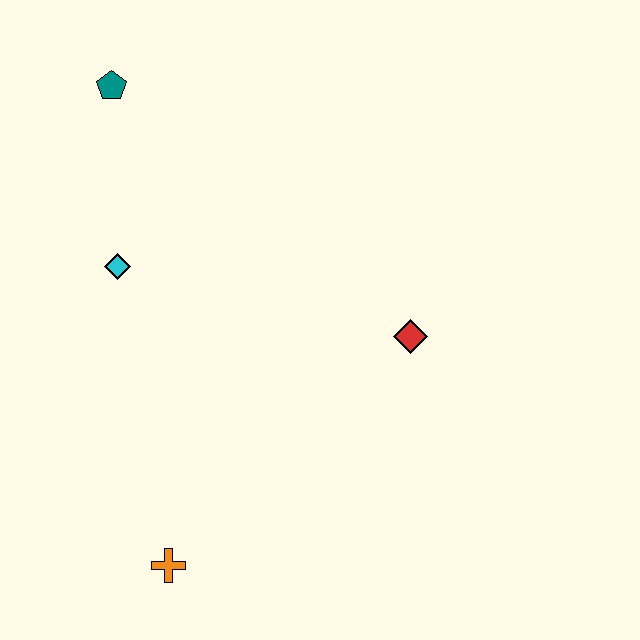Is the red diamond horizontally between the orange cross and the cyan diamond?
No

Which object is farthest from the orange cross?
The teal pentagon is farthest from the orange cross.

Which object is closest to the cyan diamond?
The teal pentagon is closest to the cyan diamond.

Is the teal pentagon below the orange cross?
No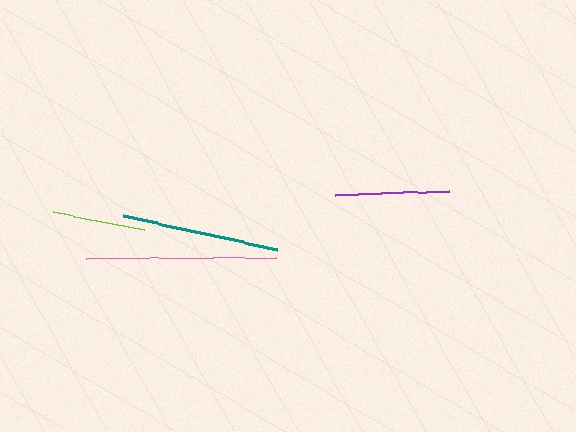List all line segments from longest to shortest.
From longest to shortest: pink, teal, purple, lime.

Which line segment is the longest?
The pink line is the longest at approximately 189 pixels.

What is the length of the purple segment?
The purple segment is approximately 115 pixels long.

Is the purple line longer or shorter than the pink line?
The pink line is longer than the purple line.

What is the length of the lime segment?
The lime segment is approximately 93 pixels long.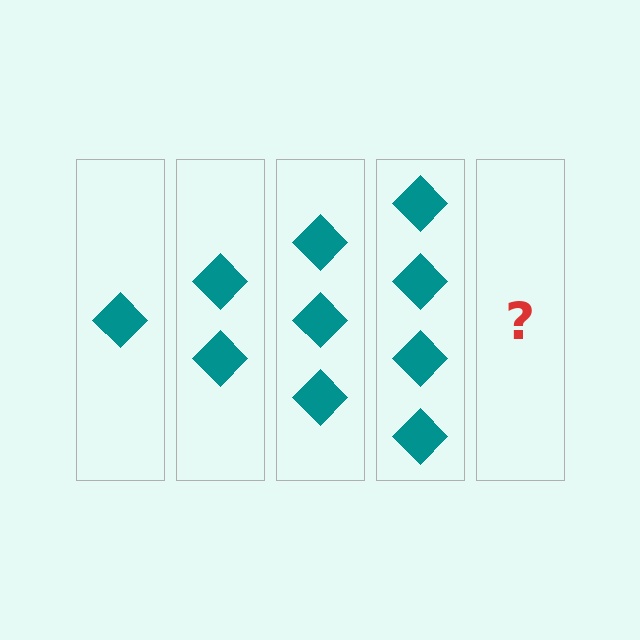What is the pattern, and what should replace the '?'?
The pattern is that each step adds one more diamond. The '?' should be 5 diamonds.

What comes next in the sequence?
The next element should be 5 diamonds.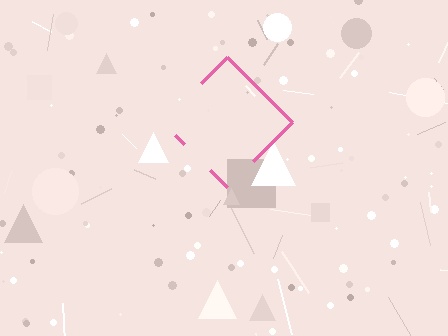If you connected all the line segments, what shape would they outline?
They would outline a diamond.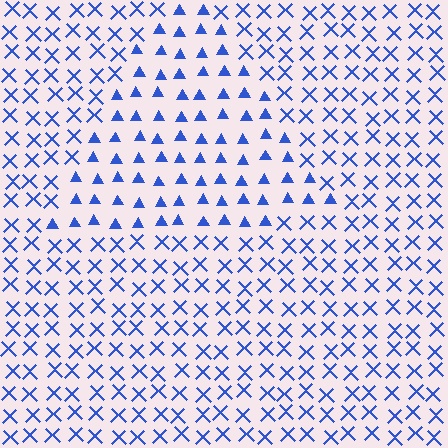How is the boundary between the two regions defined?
The boundary is defined by a change in element shape: triangles inside vs. X marks outside. All elements share the same color and spacing.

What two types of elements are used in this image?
The image uses triangles inside the triangle region and X marks outside it.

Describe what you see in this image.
The image is filled with small blue elements arranged in a uniform grid. A triangle-shaped region contains triangles, while the surrounding area contains X marks. The boundary is defined purely by the change in element shape.